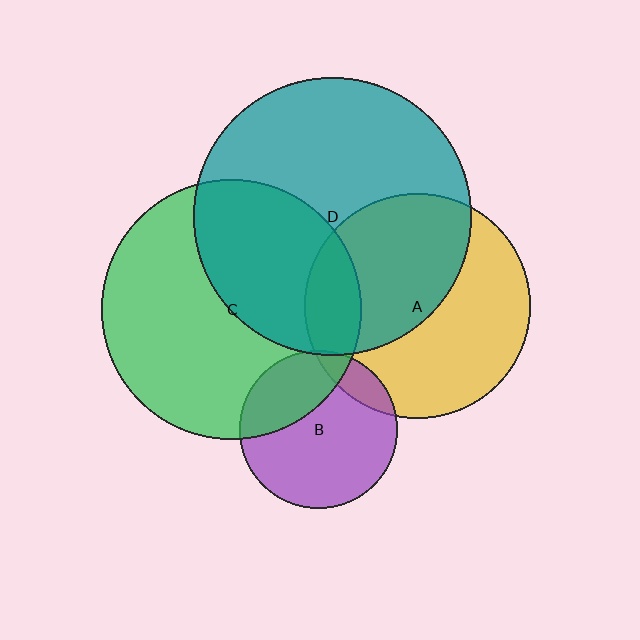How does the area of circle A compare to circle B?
Approximately 2.1 times.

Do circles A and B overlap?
Yes.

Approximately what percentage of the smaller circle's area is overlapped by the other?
Approximately 10%.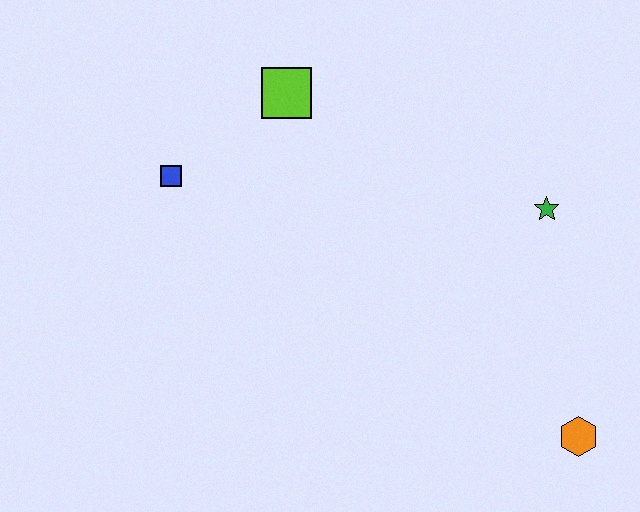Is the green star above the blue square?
No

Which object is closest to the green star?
The orange hexagon is closest to the green star.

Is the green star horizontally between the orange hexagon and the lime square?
Yes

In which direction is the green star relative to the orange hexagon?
The green star is above the orange hexagon.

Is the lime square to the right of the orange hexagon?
No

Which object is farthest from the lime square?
The orange hexagon is farthest from the lime square.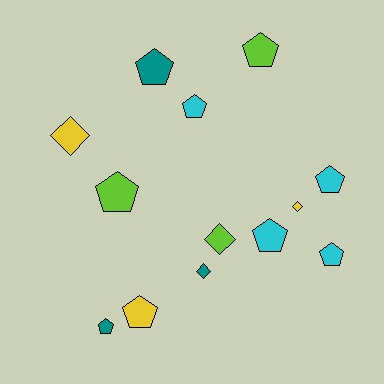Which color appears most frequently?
Cyan, with 4 objects.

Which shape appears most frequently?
Pentagon, with 9 objects.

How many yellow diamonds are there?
There are 2 yellow diamonds.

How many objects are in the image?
There are 13 objects.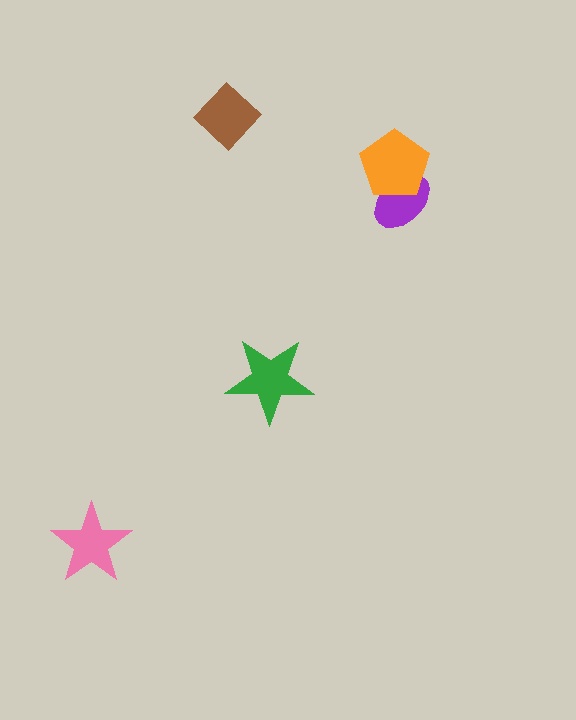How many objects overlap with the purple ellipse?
1 object overlaps with the purple ellipse.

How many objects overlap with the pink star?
0 objects overlap with the pink star.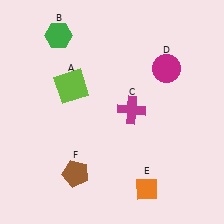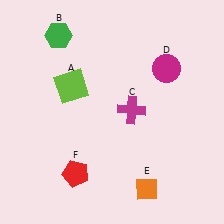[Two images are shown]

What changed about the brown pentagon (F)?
In Image 1, F is brown. In Image 2, it changed to red.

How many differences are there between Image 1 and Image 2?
There is 1 difference between the two images.